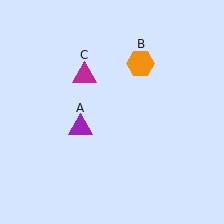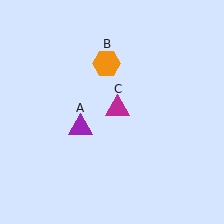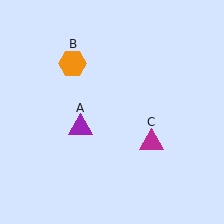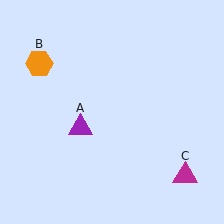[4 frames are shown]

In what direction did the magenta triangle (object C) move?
The magenta triangle (object C) moved down and to the right.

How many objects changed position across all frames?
2 objects changed position: orange hexagon (object B), magenta triangle (object C).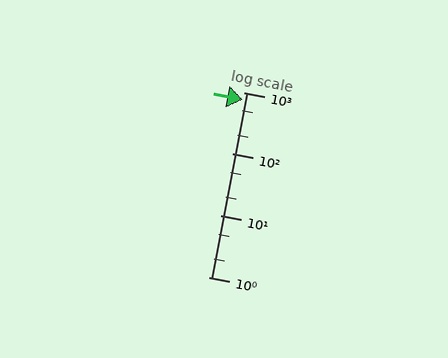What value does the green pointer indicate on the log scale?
The pointer indicates approximately 760.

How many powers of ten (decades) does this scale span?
The scale spans 3 decades, from 1 to 1000.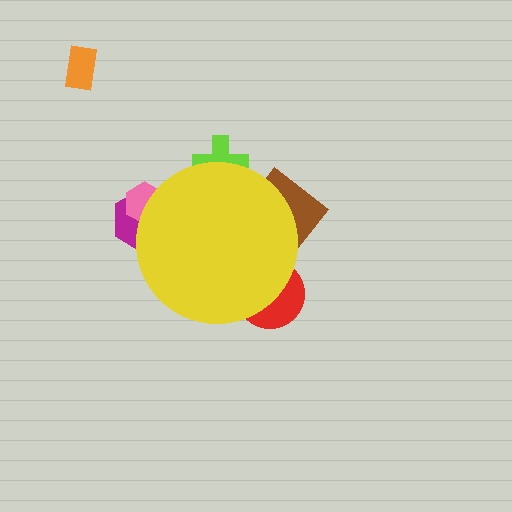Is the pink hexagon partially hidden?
Yes, the pink hexagon is partially hidden behind the yellow circle.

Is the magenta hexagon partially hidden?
Yes, the magenta hexagon is partially hidden behind the yellow circle.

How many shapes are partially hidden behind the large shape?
5 shapes are partially hidden.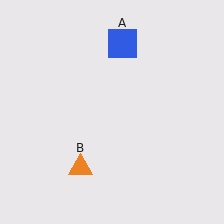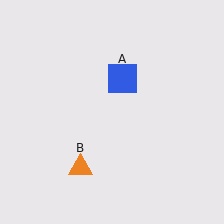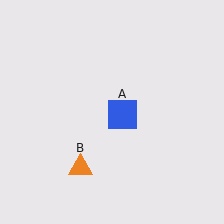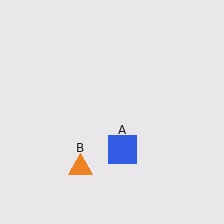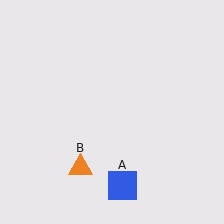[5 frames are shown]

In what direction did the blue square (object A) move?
The blue square (object A) moved down.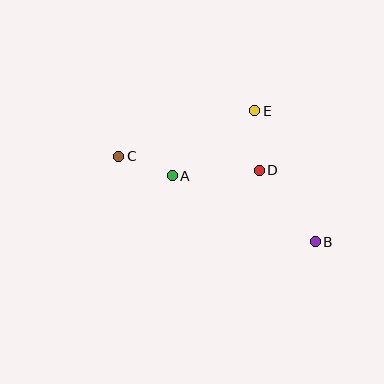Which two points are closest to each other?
Points A and C are closest to each other.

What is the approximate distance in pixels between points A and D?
The distance between A and D is approximately 87 pixels.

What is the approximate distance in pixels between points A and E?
The distance between A and E is approximately 105 pixels.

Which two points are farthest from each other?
Points B and C are farthest from each other.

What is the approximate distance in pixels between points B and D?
The distance between B and D is approximately 91 pixels.